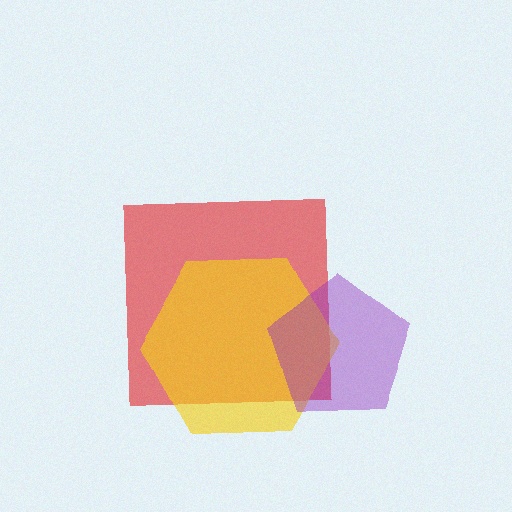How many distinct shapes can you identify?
There are 3 distinct shapes: a red square, a yellow hexagon, a purple pentagon.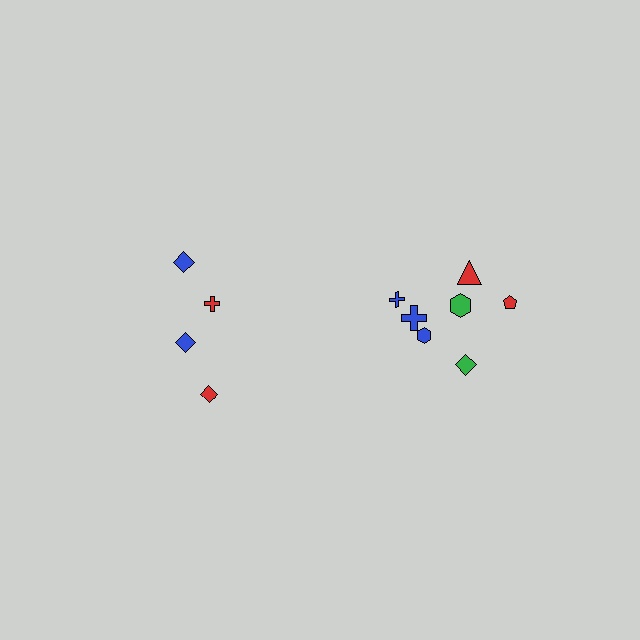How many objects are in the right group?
There are 7 objects.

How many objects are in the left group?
There are 4 objects.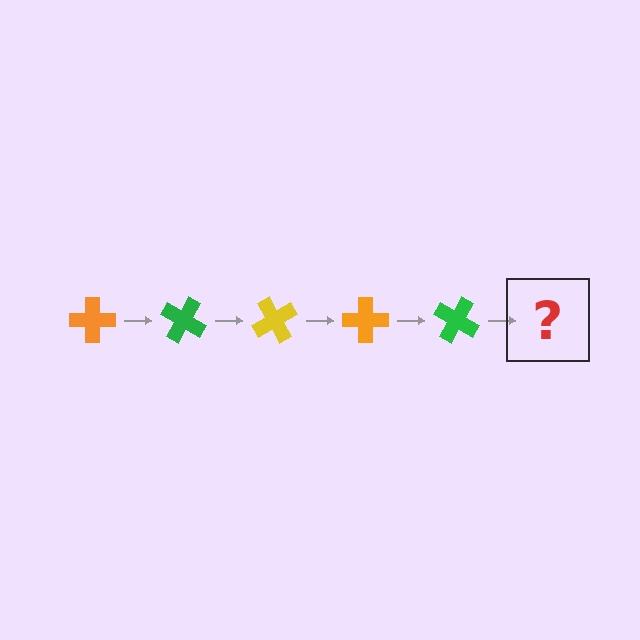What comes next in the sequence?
The next element should be a yellow cross, rotated 150 degrees from the start.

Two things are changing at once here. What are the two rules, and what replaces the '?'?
The two rules are that it rotates 30 degrees each step and the color cycles through orange, green, and yellow. The '?' should be a yellow cross, rotated 150 degrees from the start.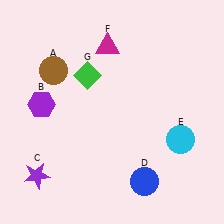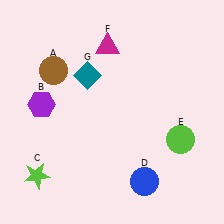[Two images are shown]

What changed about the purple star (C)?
In Image 1, C is purple. In Image 2, it changed to lime.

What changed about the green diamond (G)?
In Image 1, G is green. In Image 2, it changed to teal.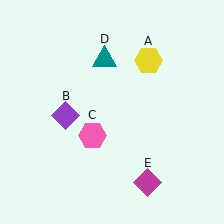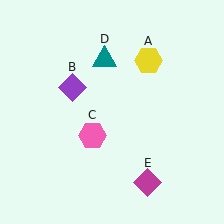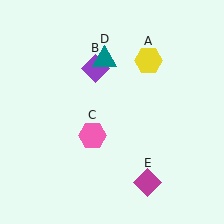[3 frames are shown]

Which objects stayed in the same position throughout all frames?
Yellow hexagon (object A) and pink hexagon (object C) and teal triangle (object D) and magenta diamond (object E) remained stationary.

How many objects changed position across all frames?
1 object changed position: purple diamond (object B).